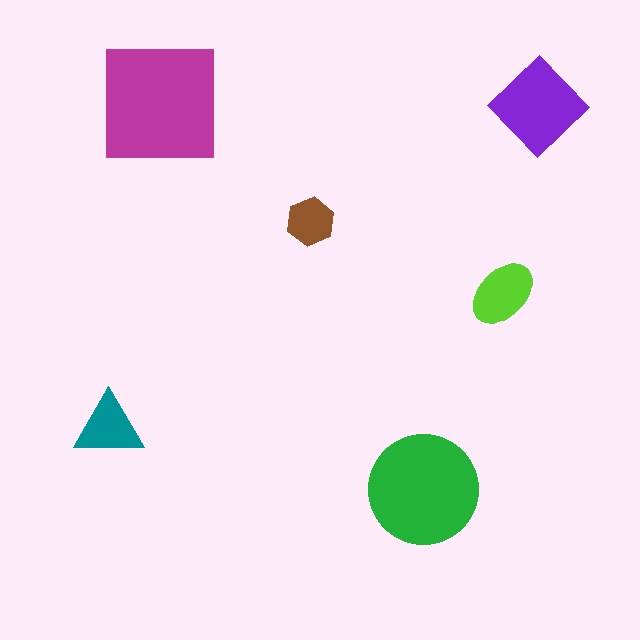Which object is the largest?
The magenta square.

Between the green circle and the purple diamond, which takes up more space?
The green circle.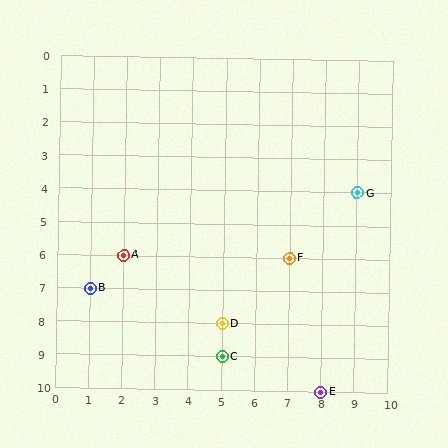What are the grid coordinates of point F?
Point F is at grid coordinates (7, 6).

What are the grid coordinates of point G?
Point G is at grid coordinates (9, 4).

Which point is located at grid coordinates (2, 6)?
Point A is at (2, 6).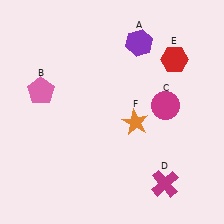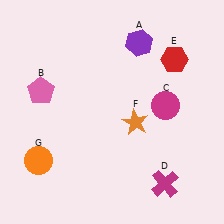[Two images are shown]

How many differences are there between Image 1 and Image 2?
There is 1 difference between the two images.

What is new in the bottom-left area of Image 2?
An orange circle (G) was added in the bottom-left area of Image 2.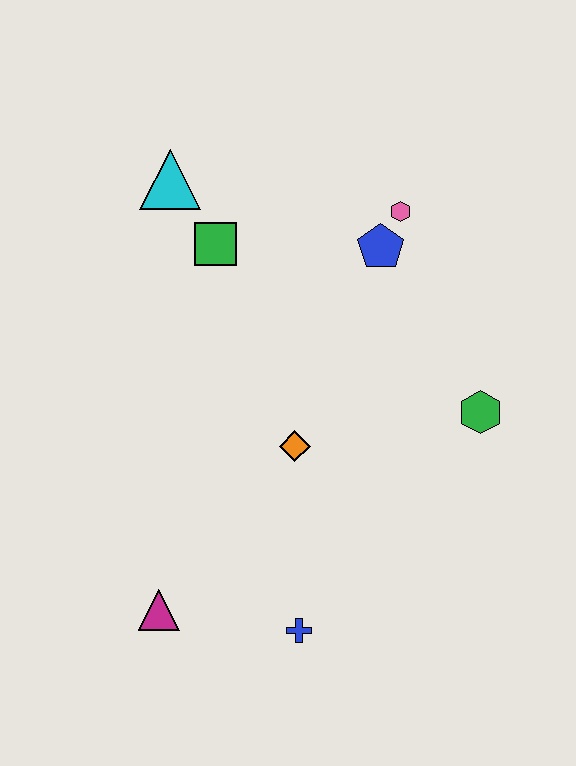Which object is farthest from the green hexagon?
The cyan triangle is farthest from the green hexagon.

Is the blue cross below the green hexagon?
Yes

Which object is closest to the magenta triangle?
The blue cross is closest to the magenta triangle.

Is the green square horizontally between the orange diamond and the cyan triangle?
Yes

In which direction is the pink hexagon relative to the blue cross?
The pink hexagon is above the blue cross.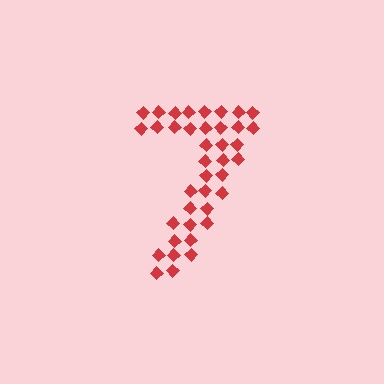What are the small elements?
The small elements are diamonds.